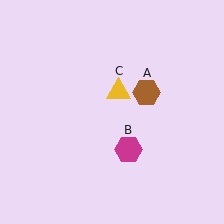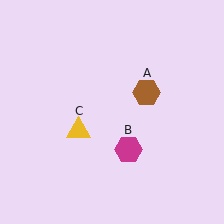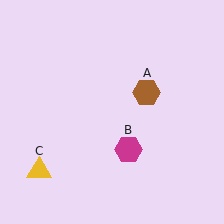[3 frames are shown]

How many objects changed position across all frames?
1 object changed position: yellow triangle (object C).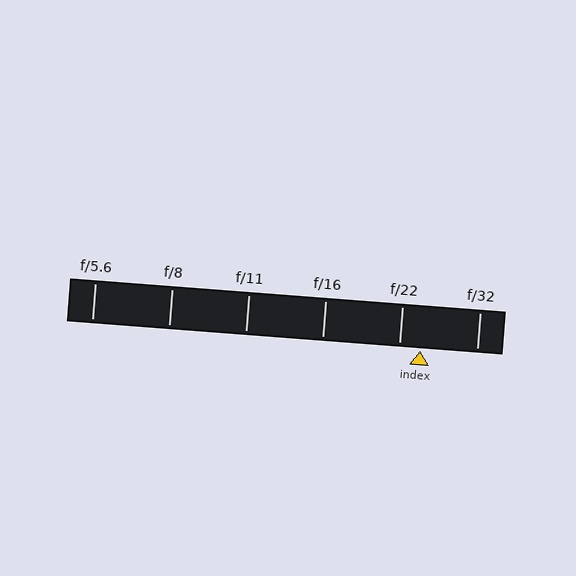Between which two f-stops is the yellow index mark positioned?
The index mark is between f/22 and f/32.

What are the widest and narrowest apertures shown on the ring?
The widest aperture shown is f/5.6 and the narrowest is f/32.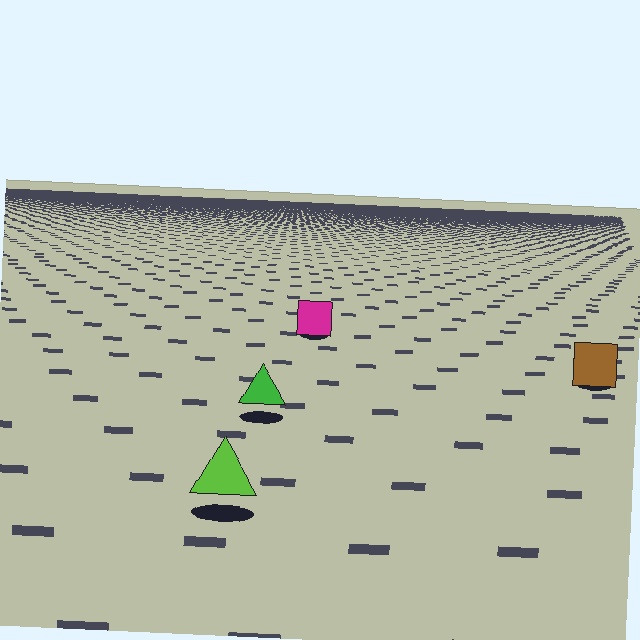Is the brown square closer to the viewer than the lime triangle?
No. The lime triangle is closer — you can tell from the texture gradient: the ground texture is coarser near it.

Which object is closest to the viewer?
The lime triangle is closest. The texture marks near it are larger and more spread out.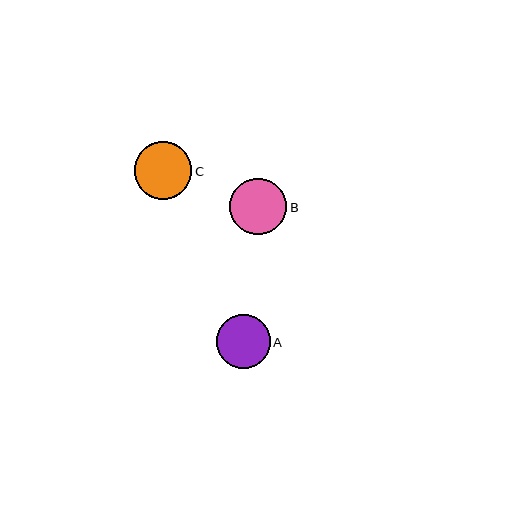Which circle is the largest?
Circle C is the largest with a size of approximately 58 pixels.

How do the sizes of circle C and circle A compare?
Circle C and circle A are approximately the same size.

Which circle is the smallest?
Circle A is the smallest with a size of approximately 54 pixels.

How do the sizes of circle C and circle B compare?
Circle C and circle B are approximately the same size.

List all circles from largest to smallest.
From largest to smallest: C, B, A.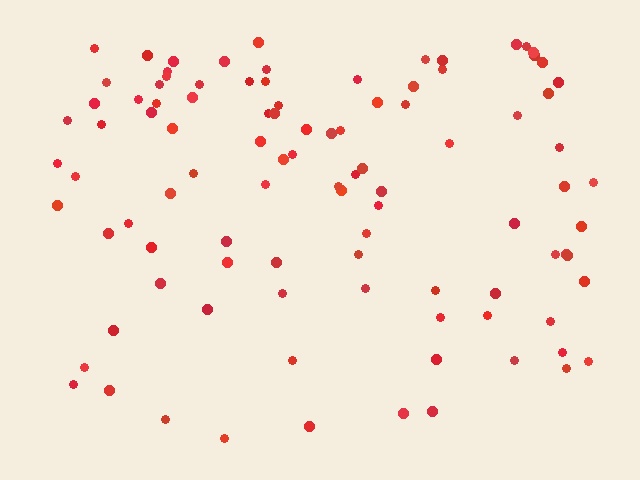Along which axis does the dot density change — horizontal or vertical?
Vertical.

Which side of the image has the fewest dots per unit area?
The bottom.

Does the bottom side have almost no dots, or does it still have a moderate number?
Still a moderate number, just noticeably fewer than the top.